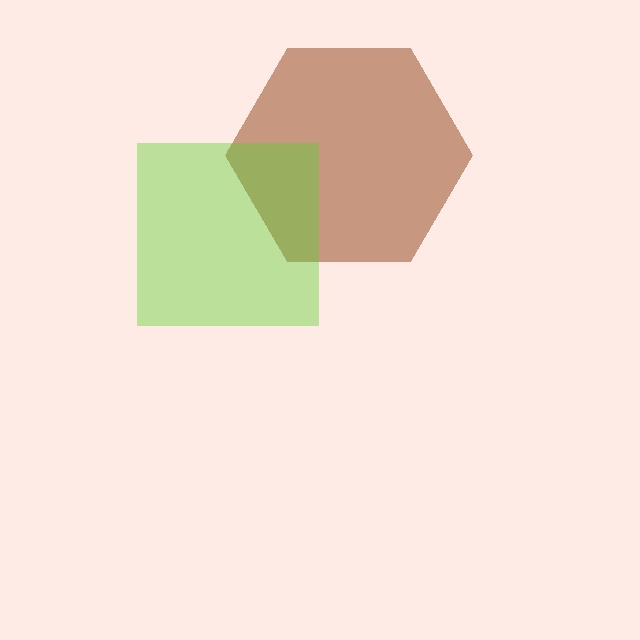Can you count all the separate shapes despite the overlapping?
Yes, there are 2 separate shapes.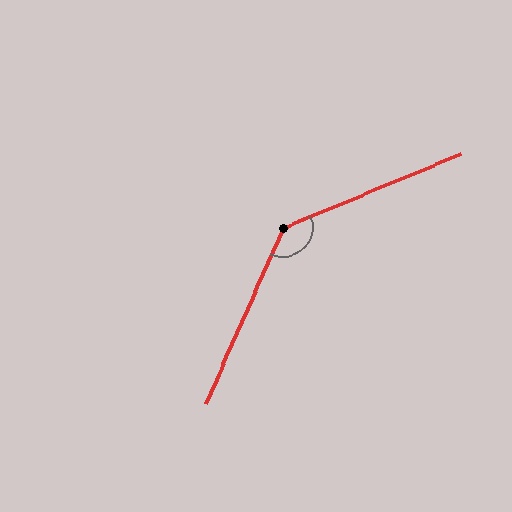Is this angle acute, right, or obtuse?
It is obtuse.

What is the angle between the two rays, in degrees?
Approximately 137 degrees.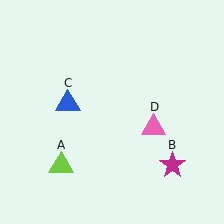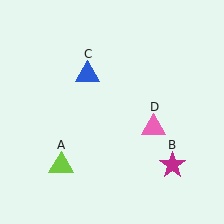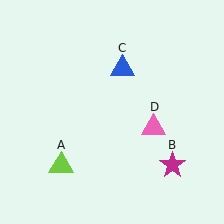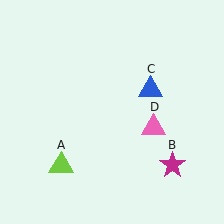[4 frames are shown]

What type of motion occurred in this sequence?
The blue triangle (object C) rotated clockwise around the center of the scene.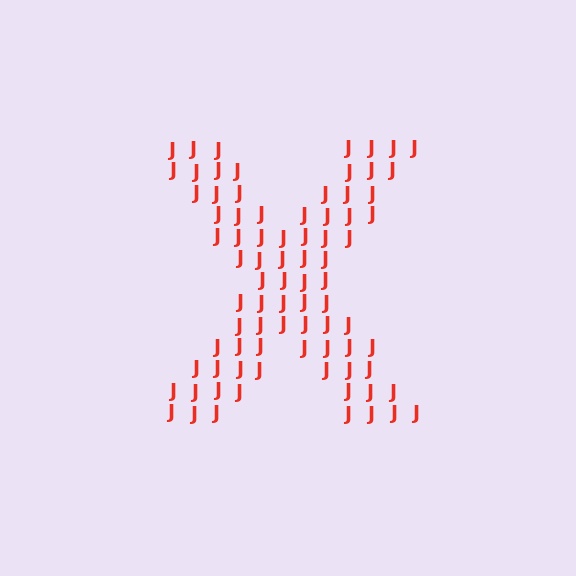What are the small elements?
The small elements are letter J's.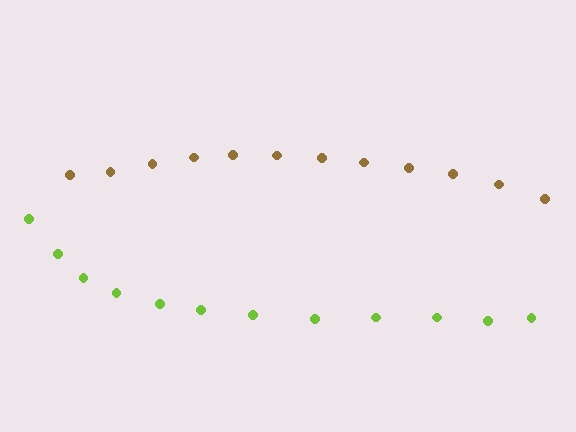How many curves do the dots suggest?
There are 2 distinct paths.